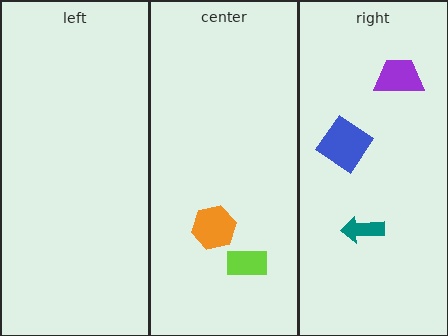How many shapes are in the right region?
3.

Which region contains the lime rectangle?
The center region.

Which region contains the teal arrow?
The right region.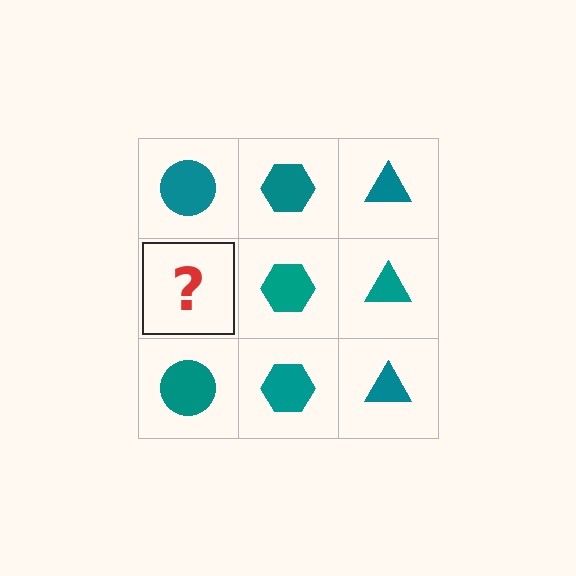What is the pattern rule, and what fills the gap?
The rule is that each column has a consistent shape. The gap should be filled with a teal circle.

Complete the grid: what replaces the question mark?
The question mark should be replaced with a teal circle.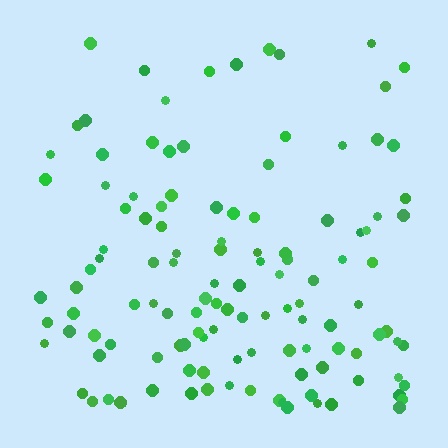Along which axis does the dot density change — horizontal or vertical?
Vertical.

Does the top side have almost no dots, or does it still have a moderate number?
Still a moderate number, just noticeably fewer than the bottom.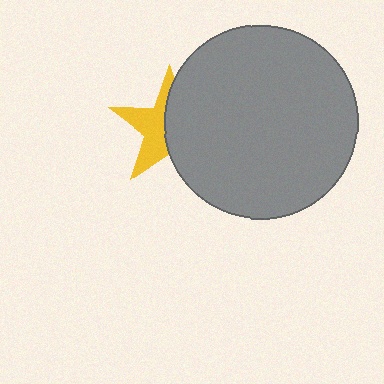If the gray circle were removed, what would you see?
You would see the complete yellow star.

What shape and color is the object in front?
The object in front is a gray circle.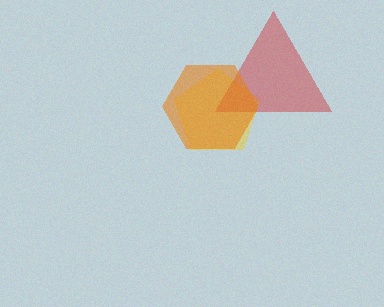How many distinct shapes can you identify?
There are 3 distinct shapes: a yellow pentagon, a red triangle, an orange hexagon.